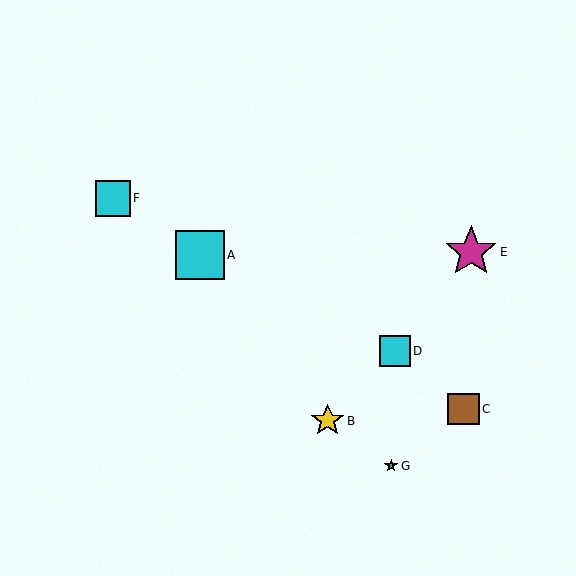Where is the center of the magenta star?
The center of the magenta star is at (471, 252).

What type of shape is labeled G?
Shape G is a green star.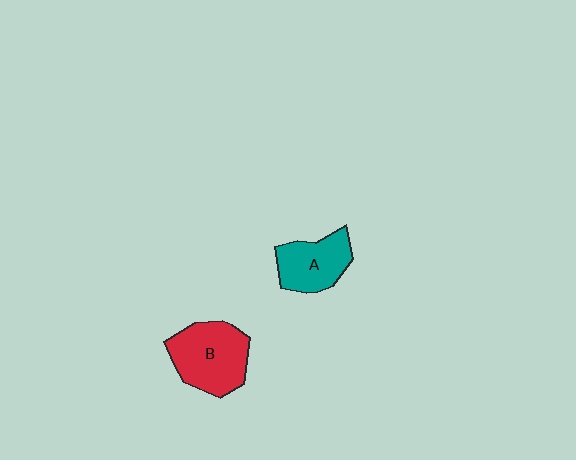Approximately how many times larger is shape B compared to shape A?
Approximately 1.3 times.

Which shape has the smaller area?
Shape A (teal).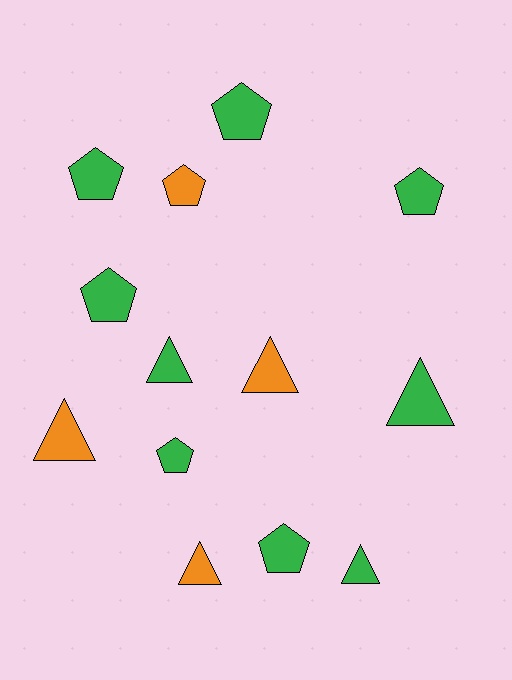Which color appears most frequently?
Green, with 9 objects.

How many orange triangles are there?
There are 3 orange triangles.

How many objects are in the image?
There are 13 objects.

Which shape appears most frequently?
Pentagon, with 7 objects.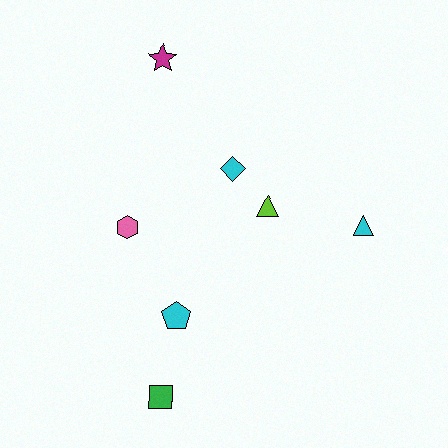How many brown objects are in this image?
There are no brown objects.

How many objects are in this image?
There are 7 objects.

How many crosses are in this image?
There are no crosses.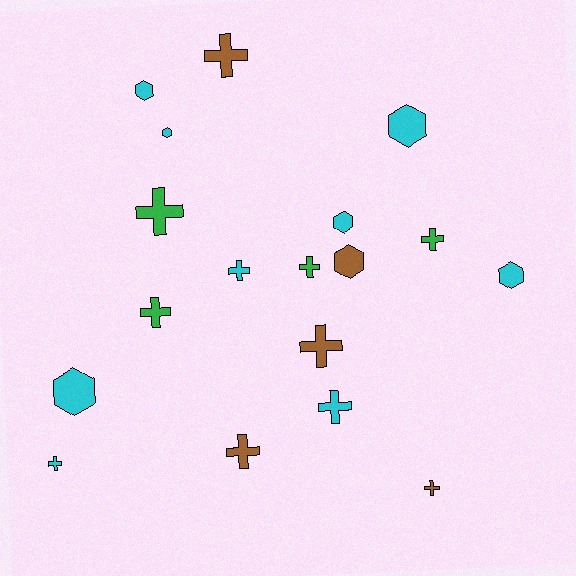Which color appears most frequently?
Cyan, with 9 objects.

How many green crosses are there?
There are 4 green crosses.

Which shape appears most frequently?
Cross, with 11 objects.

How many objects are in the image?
There are 18 objects.